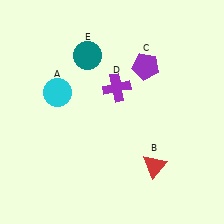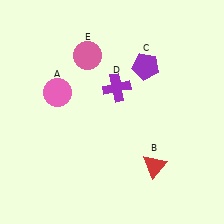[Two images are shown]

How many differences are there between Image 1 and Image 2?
There are 2 differences between the two images.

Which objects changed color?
A changed from cyan to pink. E changed from teal to pink.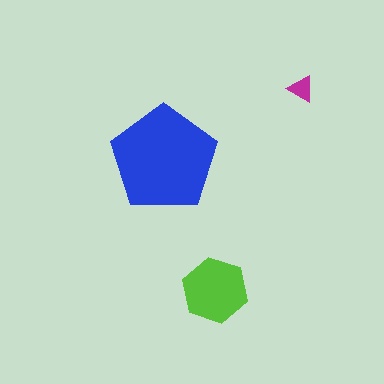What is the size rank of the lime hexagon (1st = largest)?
2nd.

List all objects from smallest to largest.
The magenta triangle, the lime hexagon, the blue pentagon.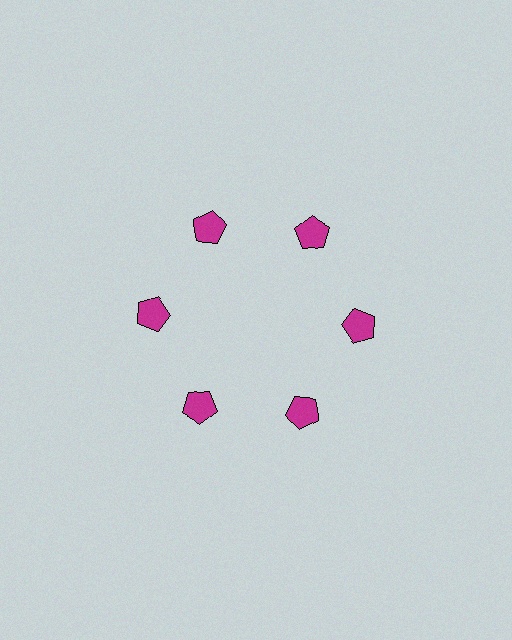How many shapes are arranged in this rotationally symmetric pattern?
There are 6 shapes, arranged in 6 groups of 1.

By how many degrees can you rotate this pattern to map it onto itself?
The pattern maps onto itself every 60 degrees of rotation.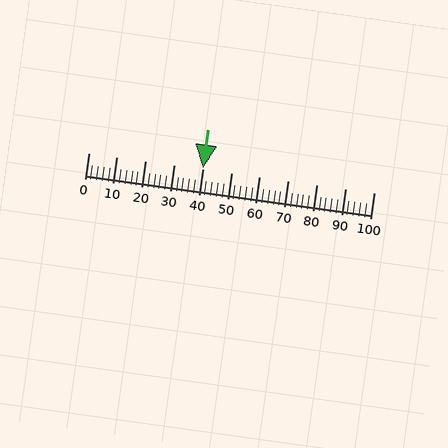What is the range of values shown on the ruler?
The ruler shows values from 0 to 100.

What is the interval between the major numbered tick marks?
The major tick marks are spaced 10 units apart.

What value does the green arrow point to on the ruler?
The green arrow points to approximately 40.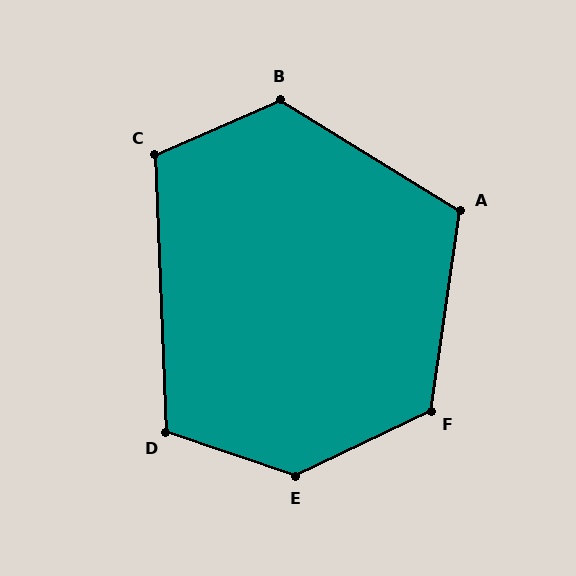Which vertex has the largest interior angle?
E, at approximately 135 degrees.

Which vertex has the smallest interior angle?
C, at approximately 111 degrees.